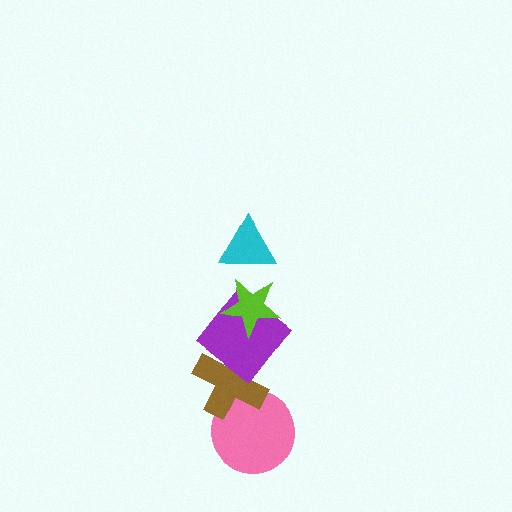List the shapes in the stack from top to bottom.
From top to bottom: the cyan triangle, the lime star, the purple diamond, the brown cross, the pink circle.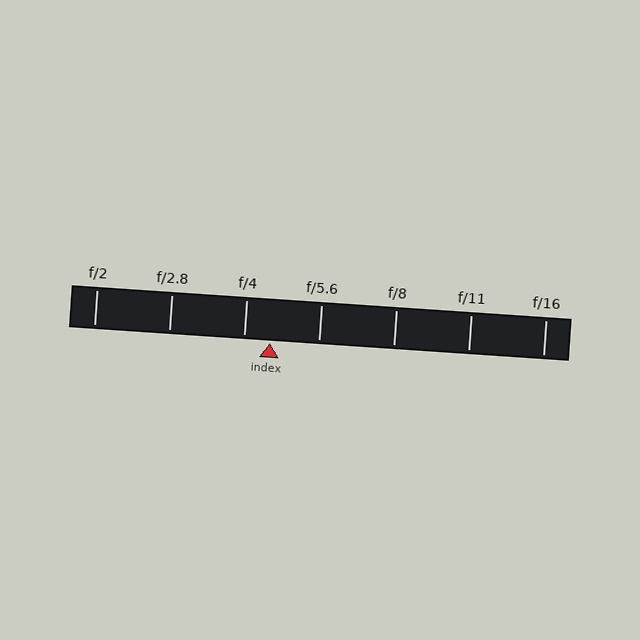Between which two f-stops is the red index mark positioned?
The index mark is between f/4 and f/5.6.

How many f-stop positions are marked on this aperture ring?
There are 7 f-stop positions marked.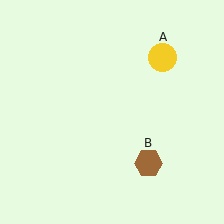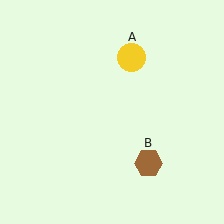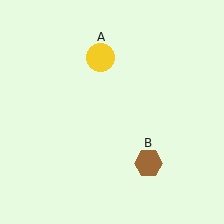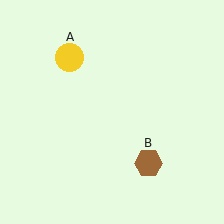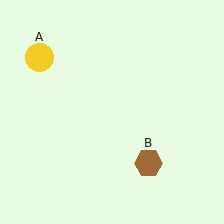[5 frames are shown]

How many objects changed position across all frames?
1 object changed position: yellow circle (object A).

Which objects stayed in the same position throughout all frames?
Brown hexagon (object B) remained stationary.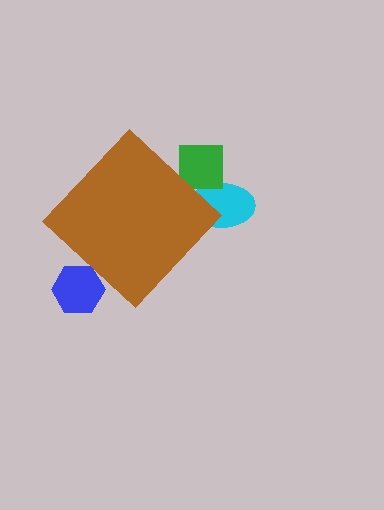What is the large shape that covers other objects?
A brown diamond.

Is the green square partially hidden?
Yes, the green square is partially hidden behind the brown diamond.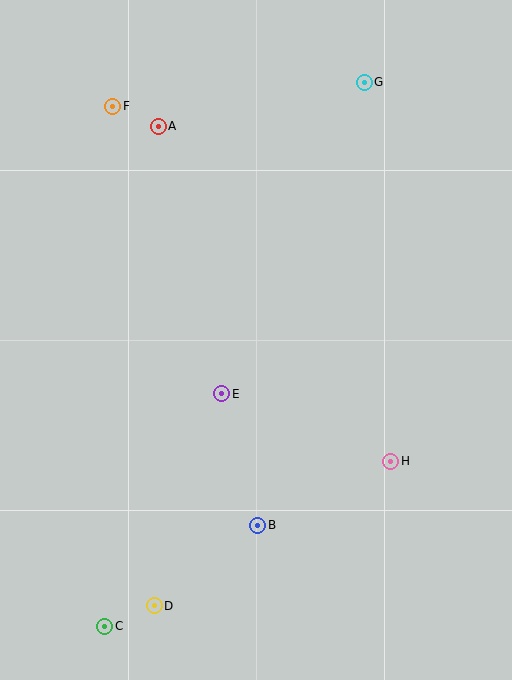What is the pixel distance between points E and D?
The distance between E and D is 223 pixels.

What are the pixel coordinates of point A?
Point A is at (158, 126).